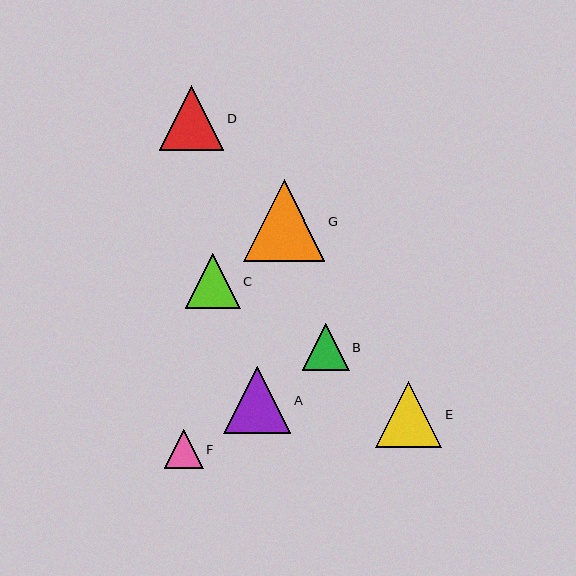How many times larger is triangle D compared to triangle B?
Triangle D is approximately 1.4 times the size of triangle B.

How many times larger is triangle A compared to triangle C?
Triangle A is approximately 1.2 times the size of triangle C.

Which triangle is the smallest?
Triangle F is the smallest with a size of approximately 39 pixels.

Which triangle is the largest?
Triangle G is the largest with a size of approximately 82 pixels.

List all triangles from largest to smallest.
From largest to smallest: G, A, E, D, C, B, F.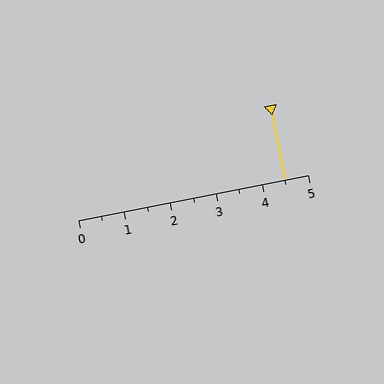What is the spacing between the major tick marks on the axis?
The major ticks are spaced 1 apart.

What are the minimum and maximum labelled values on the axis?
The axis runs from 0 to 5.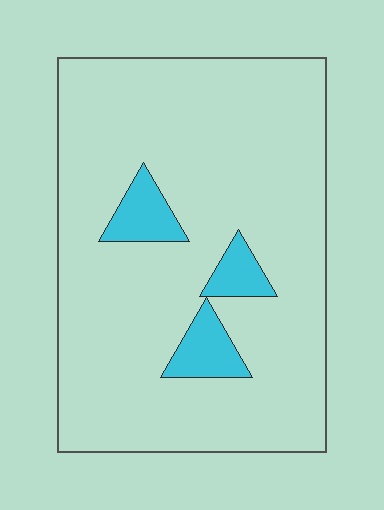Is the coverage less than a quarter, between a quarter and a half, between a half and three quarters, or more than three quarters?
Less than a quarter.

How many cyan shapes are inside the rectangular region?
3.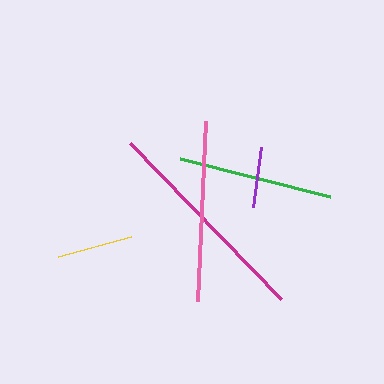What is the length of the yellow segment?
The yellow segment is approximately 75 pixels long.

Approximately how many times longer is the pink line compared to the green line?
The pink line is approximately 1.2 times the length of the green line.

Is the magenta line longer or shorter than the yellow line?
The magenta line is longer than the yellow line.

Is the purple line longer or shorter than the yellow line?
The yellow line is longer than the purple line.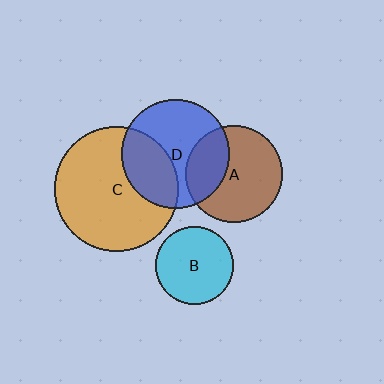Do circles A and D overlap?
Yes.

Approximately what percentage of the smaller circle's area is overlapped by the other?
Approximately 30%.